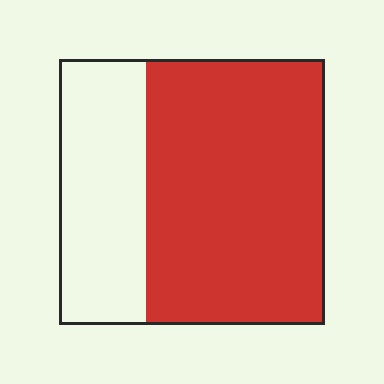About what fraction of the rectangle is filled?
About two thirds (2/3).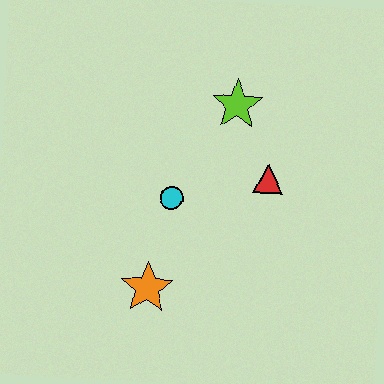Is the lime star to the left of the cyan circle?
No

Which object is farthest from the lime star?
The orange star is farthest from the lime star.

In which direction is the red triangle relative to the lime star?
The red triangle is below the lime star.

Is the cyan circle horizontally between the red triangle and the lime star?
No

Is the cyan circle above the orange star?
Yes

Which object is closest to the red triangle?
The lime star is closest to the red triangle.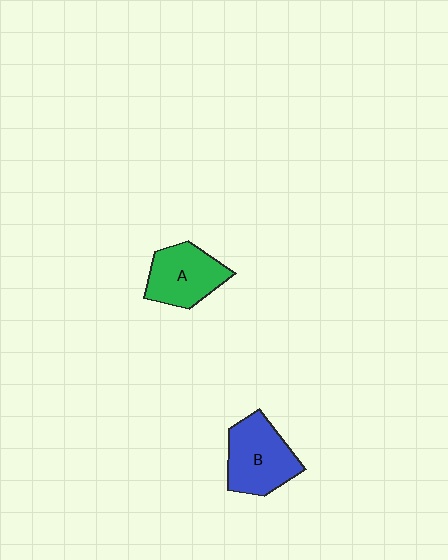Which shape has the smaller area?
Shape A (green).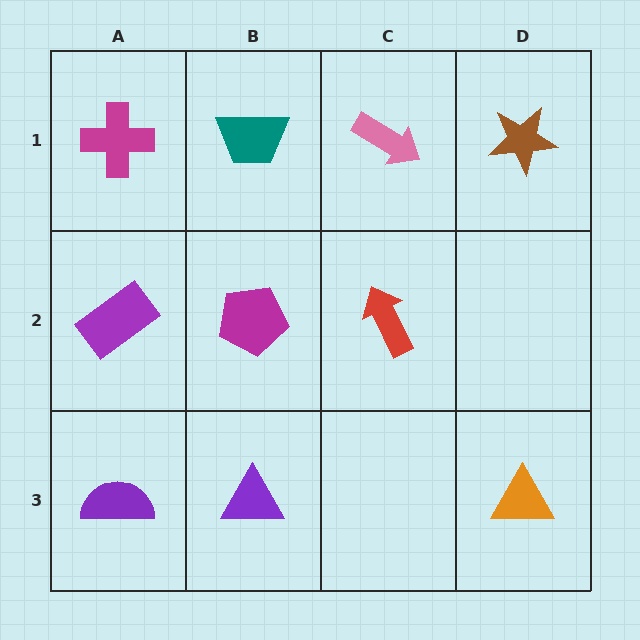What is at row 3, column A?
A purple semicircle.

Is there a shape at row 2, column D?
No, that cell is empty.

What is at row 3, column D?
An orange triangle.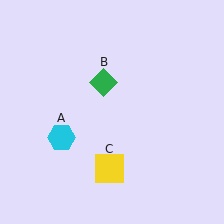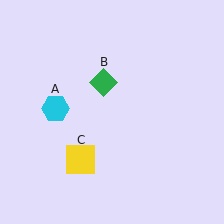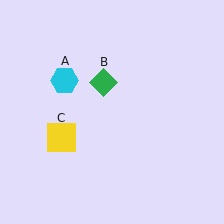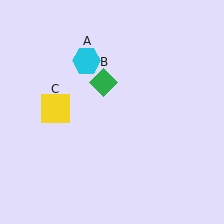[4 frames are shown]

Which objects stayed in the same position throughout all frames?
Green diamond (object B) remained stationary.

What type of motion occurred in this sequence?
The cyan hexagon (object A), yellow square (object C) rotated clockwise around the center of the scene.